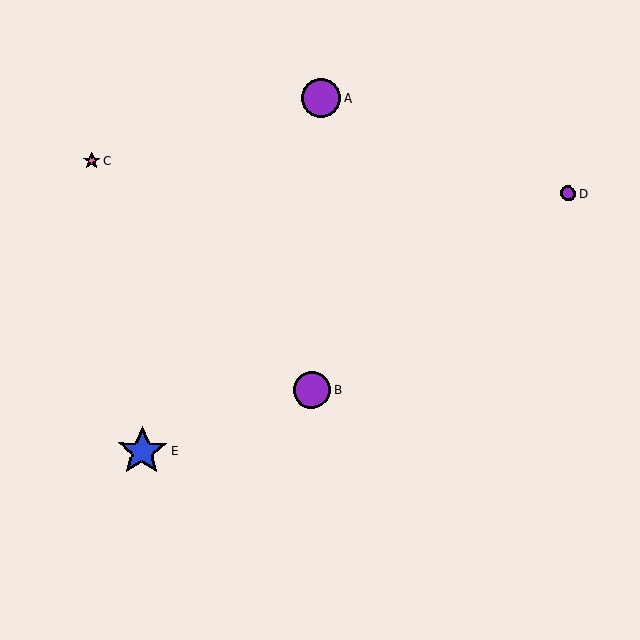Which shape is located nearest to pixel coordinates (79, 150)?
The pink star (labeled C) at (92, 161) is nearest to that location.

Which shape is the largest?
The blue star (labeled E) is the largest.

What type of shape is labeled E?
Shape E is a blue star.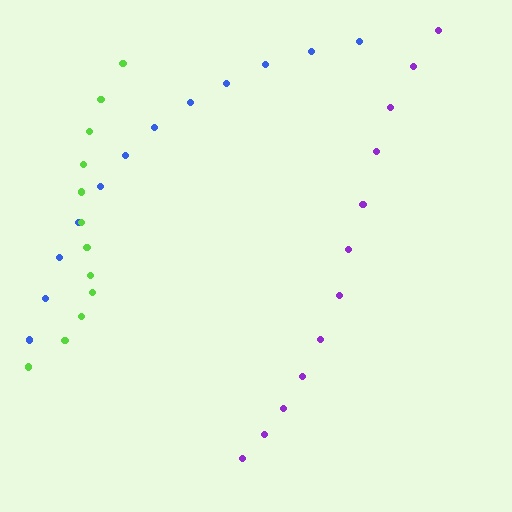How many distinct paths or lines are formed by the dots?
There are 3 distinct paths.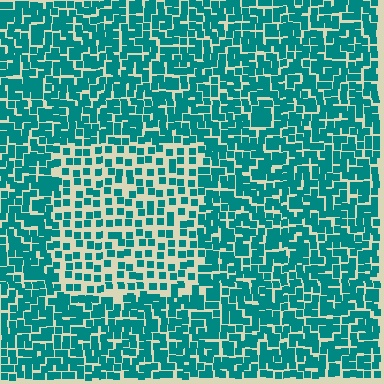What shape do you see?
I see a rectangle.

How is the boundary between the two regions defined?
The boundary is defined by a change in element density (approximately 1.9x ratio). All elements are the same color, size, and shape.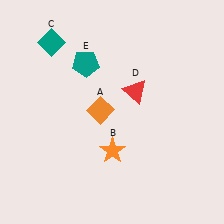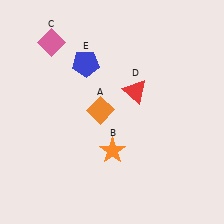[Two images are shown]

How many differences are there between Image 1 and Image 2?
There are 2 differences between the two images.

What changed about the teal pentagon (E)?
In Image 1, E is teal. In Image 2, it changed to blue.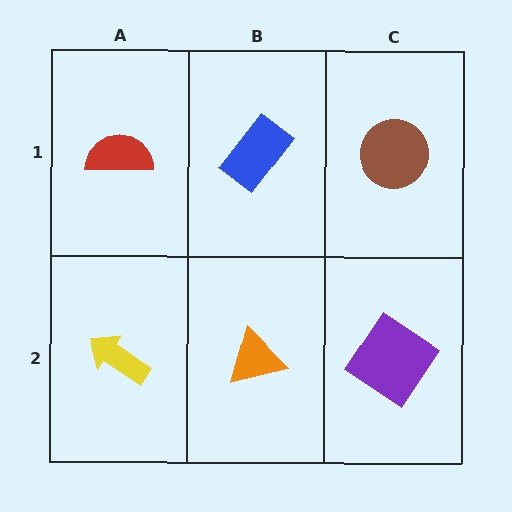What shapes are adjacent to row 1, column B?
An orange triangle (row 2, column B), a red semicircle (row 1, column A), a brown circle (row 1, column C).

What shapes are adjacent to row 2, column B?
A blue rectangle (row 1, column B), a yellow arrow (row 2, column A), a purple diamond (row 2, column C).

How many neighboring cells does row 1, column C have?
2.